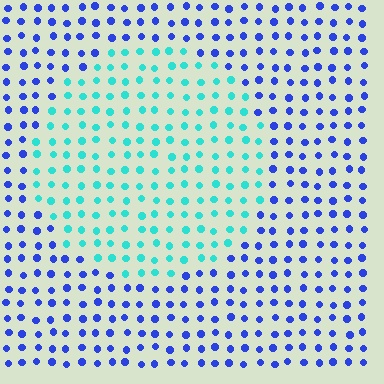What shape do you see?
I see a circle.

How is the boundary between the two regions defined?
The boundary is defined purely by a slight shift in hue (about 57 degrees). Spacing, size, and orientation are identical on both sides.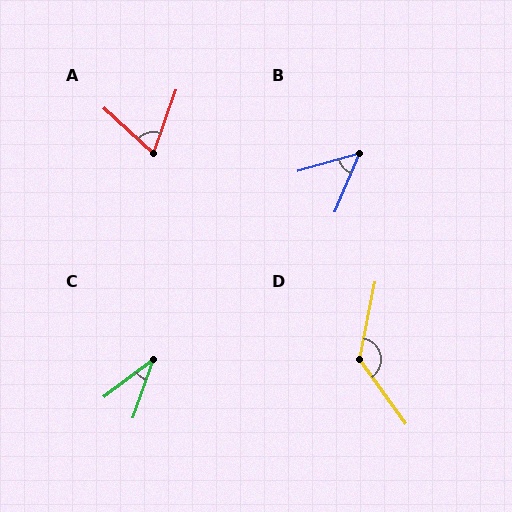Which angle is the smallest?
C, at approximately 34 degrees.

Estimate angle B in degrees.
Approximately 51 degrees.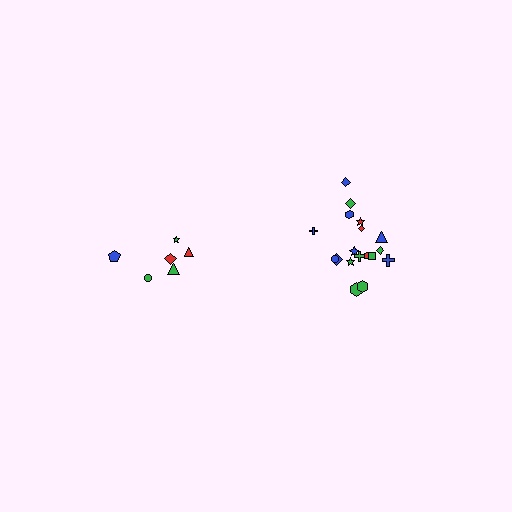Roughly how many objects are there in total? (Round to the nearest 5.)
Roughly 25 objects in total.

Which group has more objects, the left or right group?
The right group.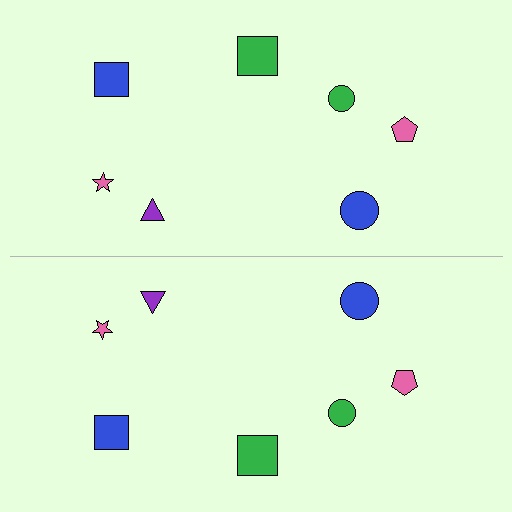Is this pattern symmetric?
Yes, this pattern has bilateral (reflection) symmetry.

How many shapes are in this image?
There are 14 shapes in this image.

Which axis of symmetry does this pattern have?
The pattern has a horizontal axis of symmetry running through the center of the image.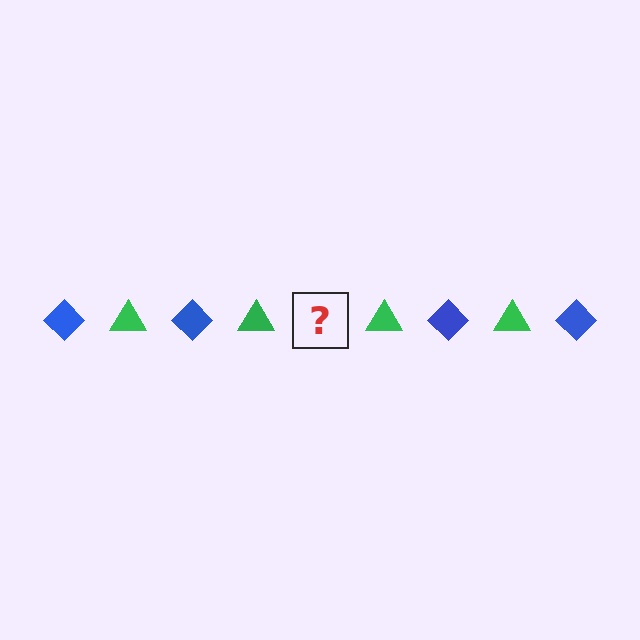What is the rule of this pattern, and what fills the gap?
The rule is that the pattern alternates between blue diamond and green triangle. The gap should be filled with a blue diamond.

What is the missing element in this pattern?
The missing element is a blue diamond.